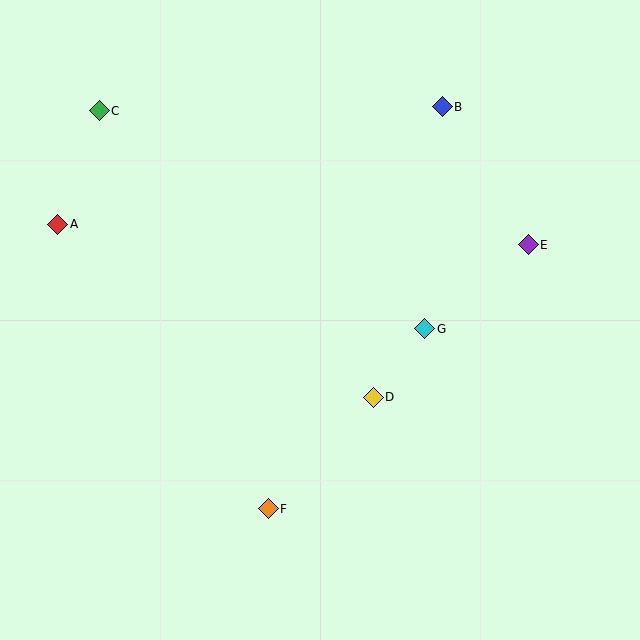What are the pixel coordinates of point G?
Point G is at (425, 329).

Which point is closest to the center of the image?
Point D at (373, 397) is closest to the center.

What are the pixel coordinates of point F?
Point F is at (268, 509).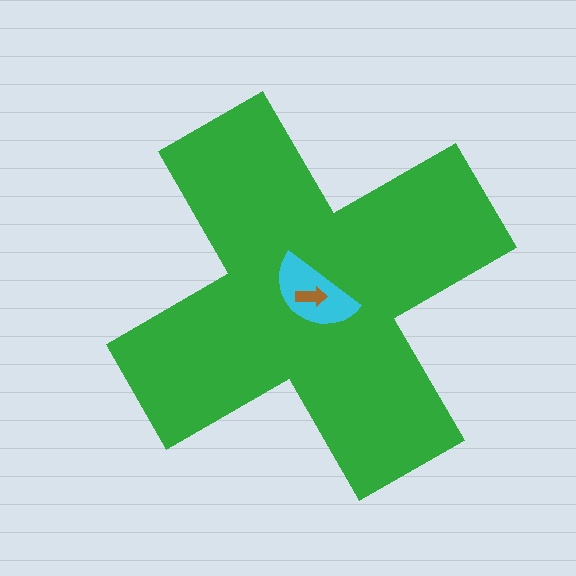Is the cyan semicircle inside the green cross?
Yes.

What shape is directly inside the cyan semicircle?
The brown arrow.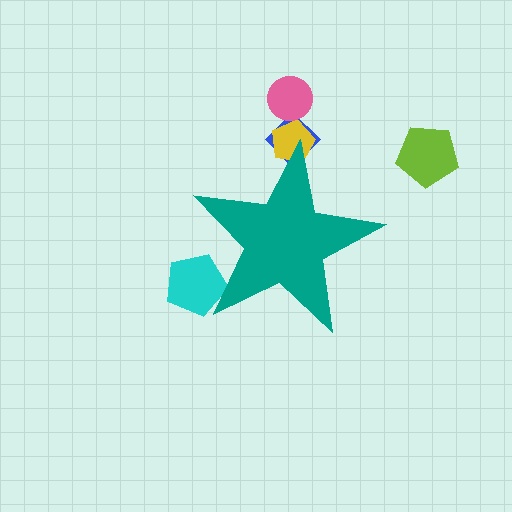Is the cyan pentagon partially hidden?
Yes, the cyan pentagon is partially hidden behind the teal star.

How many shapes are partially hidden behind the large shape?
3 shapes are partially hidden.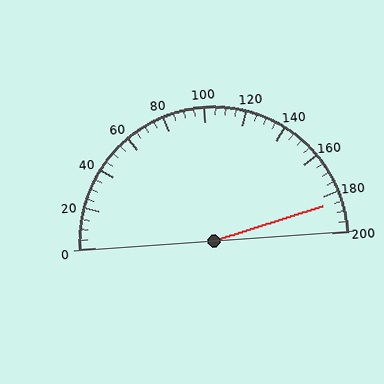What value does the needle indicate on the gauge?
The needle indicates approximately 185.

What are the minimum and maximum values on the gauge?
The gauge ranges from 0 to 200.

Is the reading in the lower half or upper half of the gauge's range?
The reading is in the upper half of the range (0 to 200).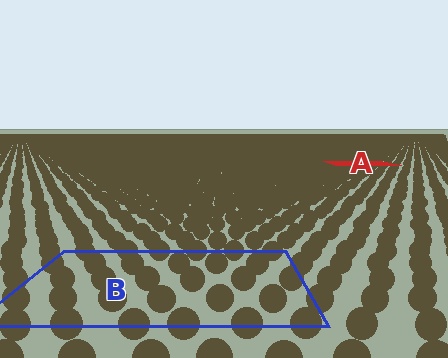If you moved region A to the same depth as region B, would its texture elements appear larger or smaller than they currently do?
They would appear larger. At a closer depth, the same texture elements are projected at a bigger on-screen size.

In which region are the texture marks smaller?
The texture marks are smaller in region A, because it is farther away.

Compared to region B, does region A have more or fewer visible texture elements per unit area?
Region A has more texture elements per unit area — they are packed more densely because it is farther away.